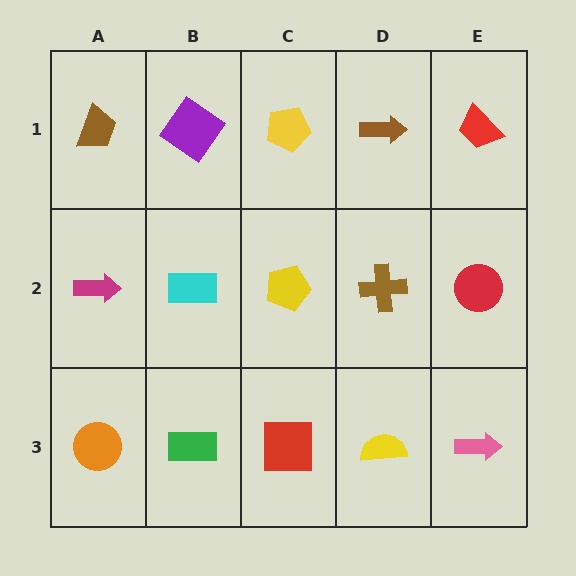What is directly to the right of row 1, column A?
A purple diamond.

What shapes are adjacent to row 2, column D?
A brown arrow (row 1, column D), a yellow semicircle (row 3, column D), a yellow pentagon (row 2, column C), a red circle (row 2, column E).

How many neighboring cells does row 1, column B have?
3.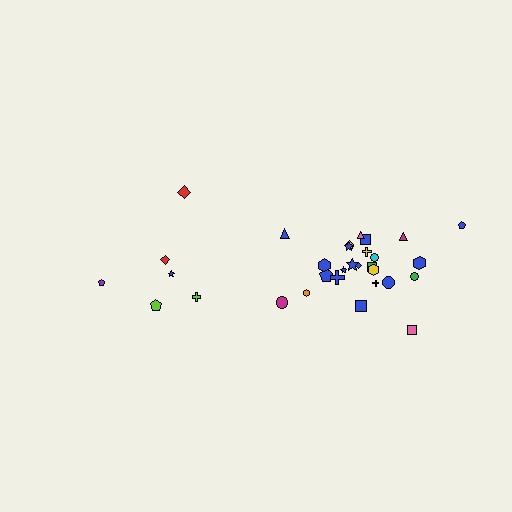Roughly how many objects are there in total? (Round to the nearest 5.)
Roughly 30 objects in total.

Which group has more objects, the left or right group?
The right group.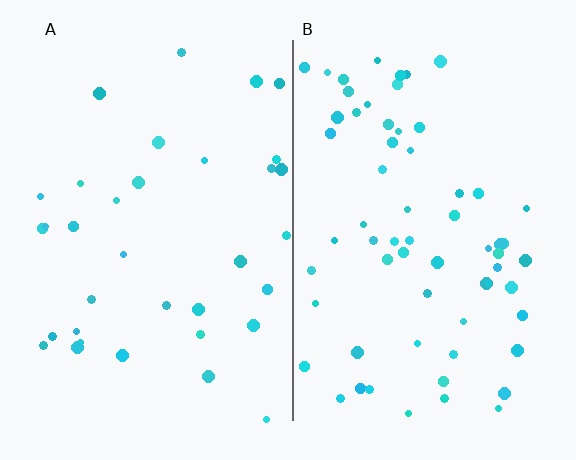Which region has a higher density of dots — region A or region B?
B (the right).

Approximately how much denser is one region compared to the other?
Approximately 1.9× — region B over region A.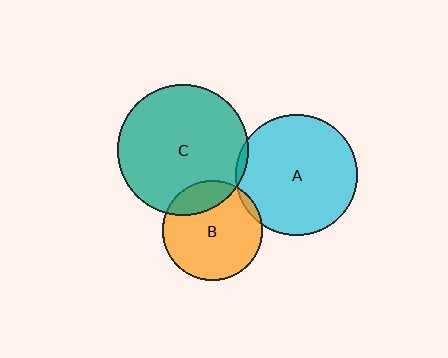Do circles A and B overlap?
Yes.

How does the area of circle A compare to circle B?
Approximately 1.5 times.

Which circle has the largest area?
Circle C (teal).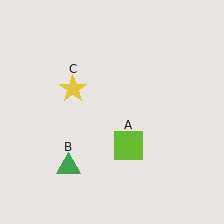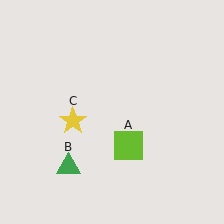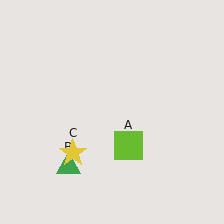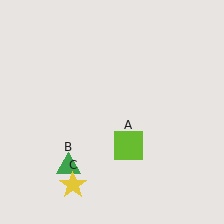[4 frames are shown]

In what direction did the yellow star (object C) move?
The yellow star (object C) moved down.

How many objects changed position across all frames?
1 object changed position: yellow star (object C).